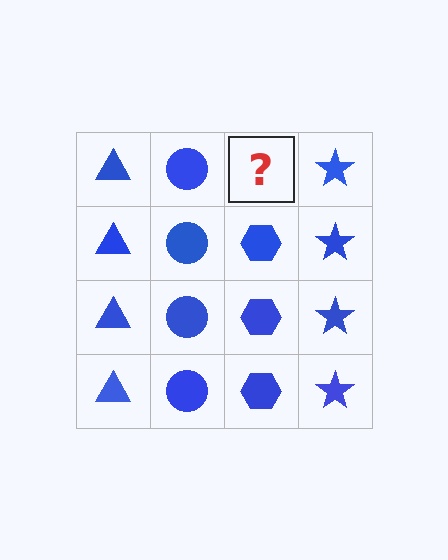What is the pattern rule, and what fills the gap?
The rule is that each column has a consistent shape. The gap should be filled with a blue hexagon.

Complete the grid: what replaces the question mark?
The question mark should be replaced with a blue hexagon.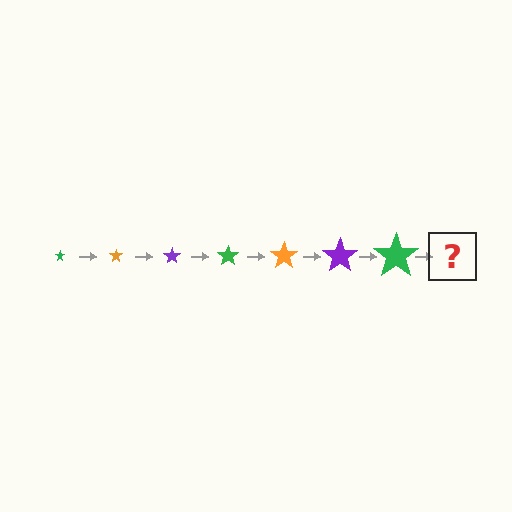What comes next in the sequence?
The next element should be an orange star, larger than the previous one.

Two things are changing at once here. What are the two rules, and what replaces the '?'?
The two rules are that the star grows larger each step and the color cycles through green, orange, and purple. The '?' should be an orange star, larger than the previous one.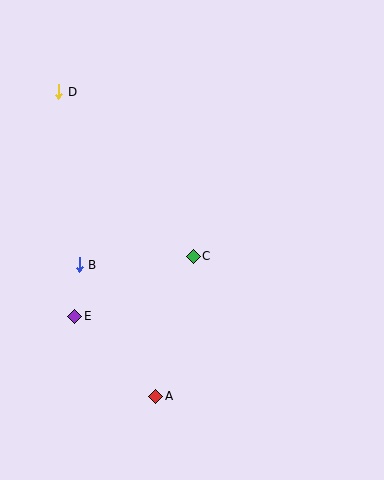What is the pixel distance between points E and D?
The distance between E and D is 225 pixels.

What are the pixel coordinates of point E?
Point E is at (75, 316).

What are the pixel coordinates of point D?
Point D is at (59, 92).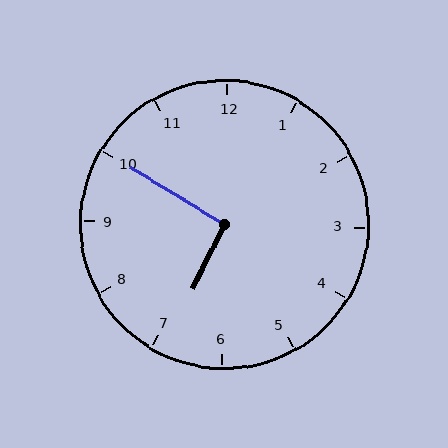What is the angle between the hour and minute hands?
Approximately 95 degrees.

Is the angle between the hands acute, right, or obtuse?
It is right.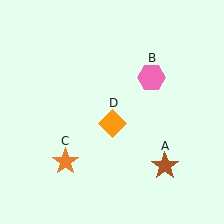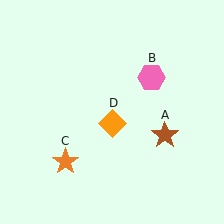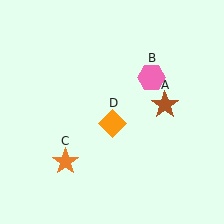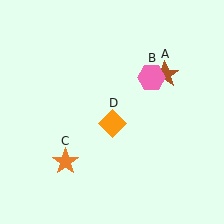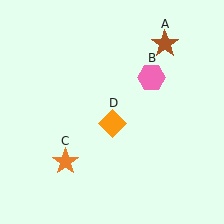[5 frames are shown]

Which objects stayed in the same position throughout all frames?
Pink hexagon (object B) and orange star (object C) and orange diamond (object D) remained stationary.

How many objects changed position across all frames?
1 object changed position: brown star (object A).